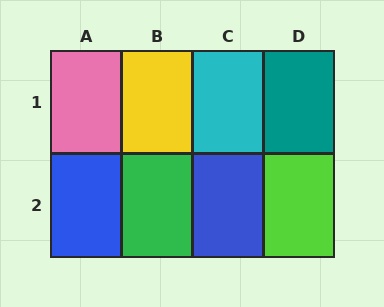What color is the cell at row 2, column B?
Green.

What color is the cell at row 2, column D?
Lime.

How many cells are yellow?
1 cell is yellow.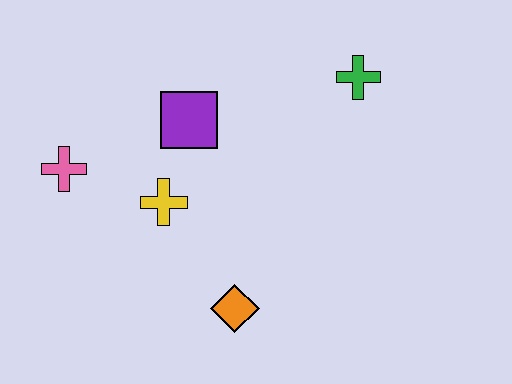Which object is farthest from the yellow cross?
The green cross is farthest from the yellow cross.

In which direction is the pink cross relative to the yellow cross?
The pink cross is to the left of the yellow cross.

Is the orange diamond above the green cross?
No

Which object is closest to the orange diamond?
The yellow cross is closest to the orange diamond.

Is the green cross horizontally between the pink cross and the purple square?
No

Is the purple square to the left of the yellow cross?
No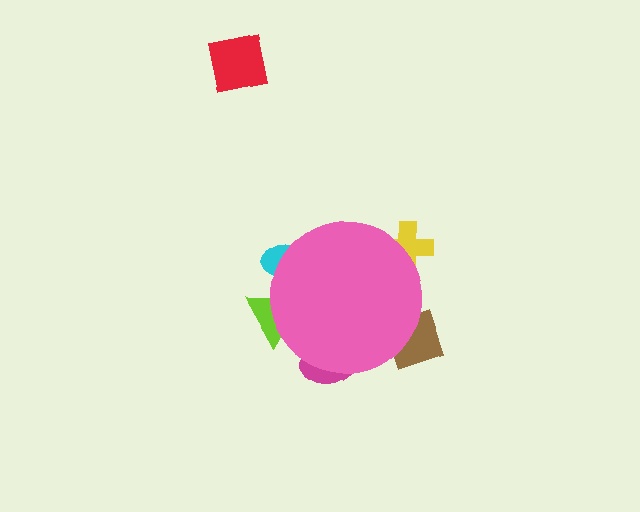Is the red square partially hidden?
No, the red square is fully visible.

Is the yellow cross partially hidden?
Yes, the yellow cross is partially hidden behind the pink circle.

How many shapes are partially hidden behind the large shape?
5 shapes are partially hidden.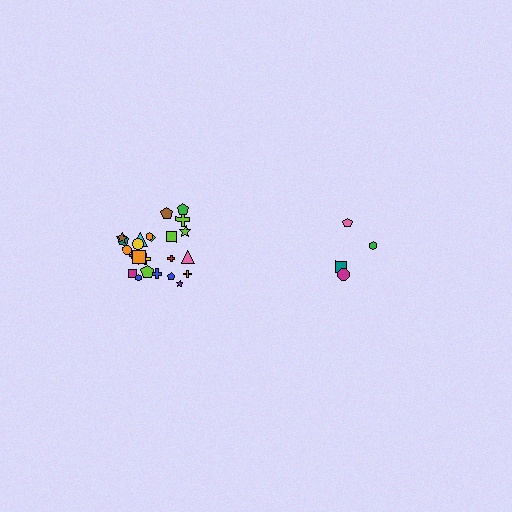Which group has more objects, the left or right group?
The left group.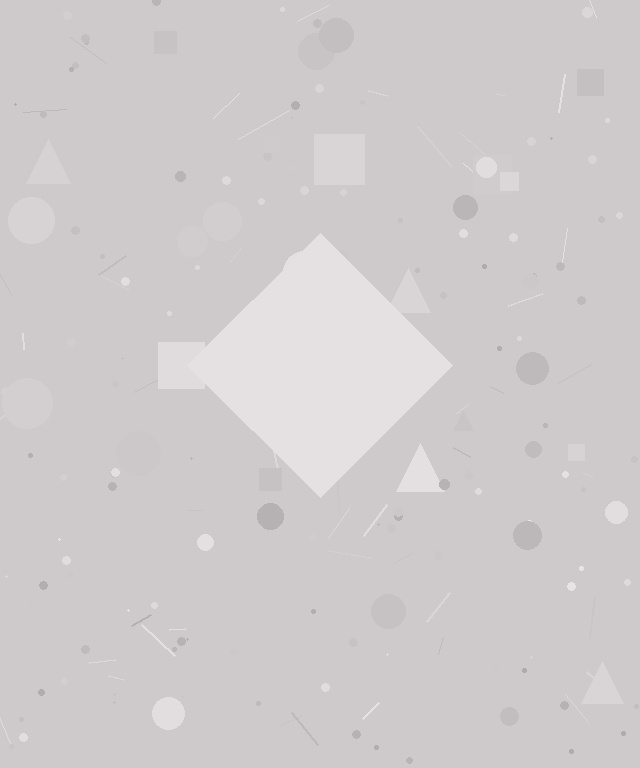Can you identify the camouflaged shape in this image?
The camouflaged shape is a diamond.